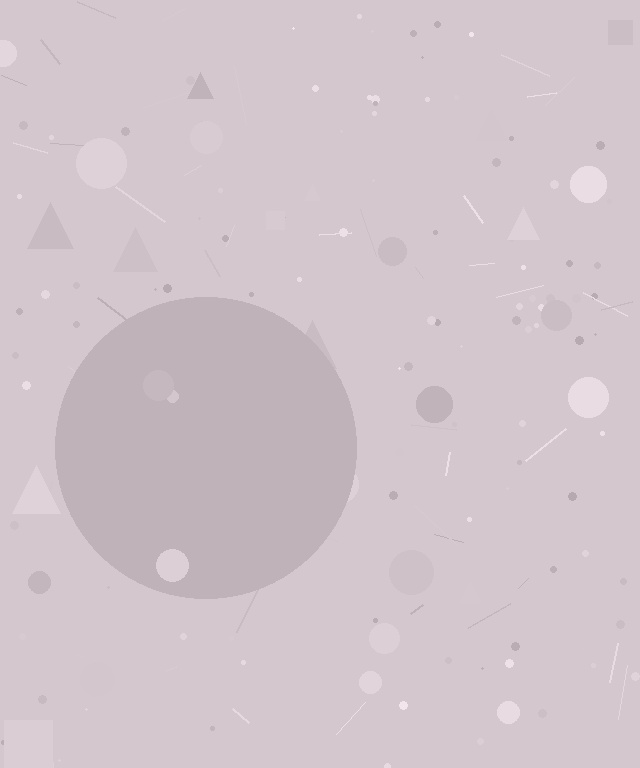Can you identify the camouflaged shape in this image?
The camouflaged shape is a circle.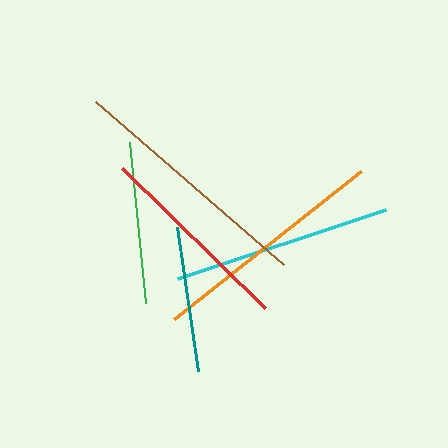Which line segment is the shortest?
The teal line is the shortest at approximately 146 pixels.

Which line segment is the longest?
The brown line is the longest at approximately 249 pixels.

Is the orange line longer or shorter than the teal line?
The orange line is longer than the teal line.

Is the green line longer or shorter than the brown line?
The brown line is longer than the green line.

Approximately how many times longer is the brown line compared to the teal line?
The brown line is approximately 1.7 times the length of the teal line.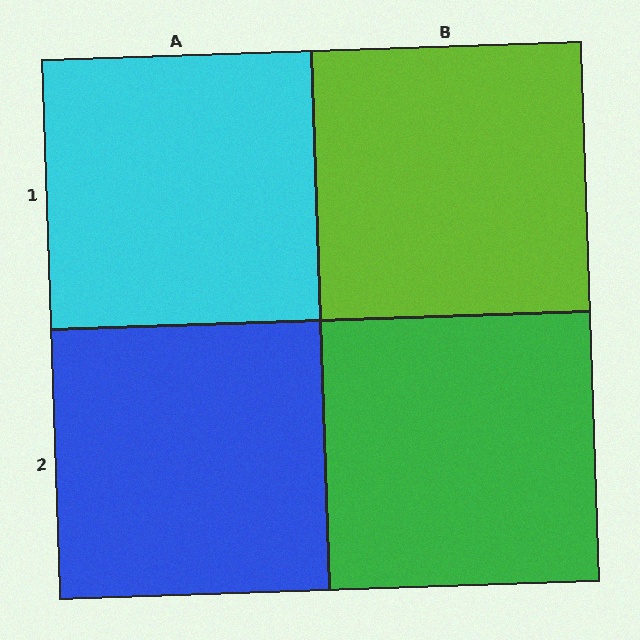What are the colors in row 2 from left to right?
Blue, green.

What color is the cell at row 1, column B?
Lime.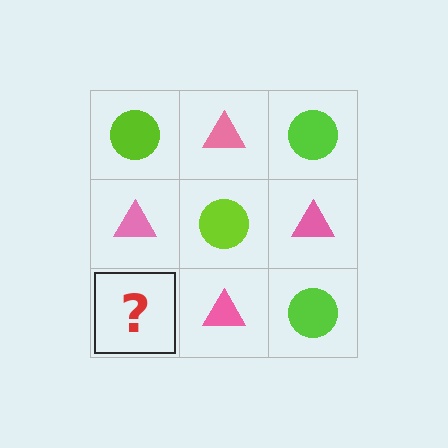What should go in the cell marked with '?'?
The missing cell should contain a lime circle.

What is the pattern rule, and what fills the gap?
The rule is that it alternates lime circle and pink triangle in a checkerboard pattern. The gap should be filled with a lime circle.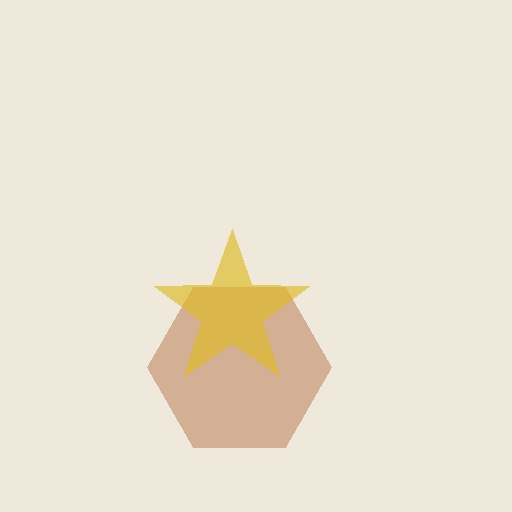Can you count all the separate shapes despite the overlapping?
Yes, there are 2 separate shapes.